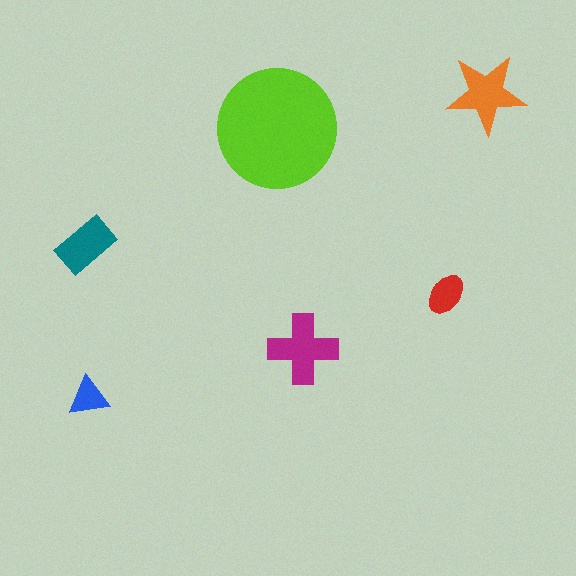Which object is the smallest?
The blue triangle.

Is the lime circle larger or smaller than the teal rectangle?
Larger.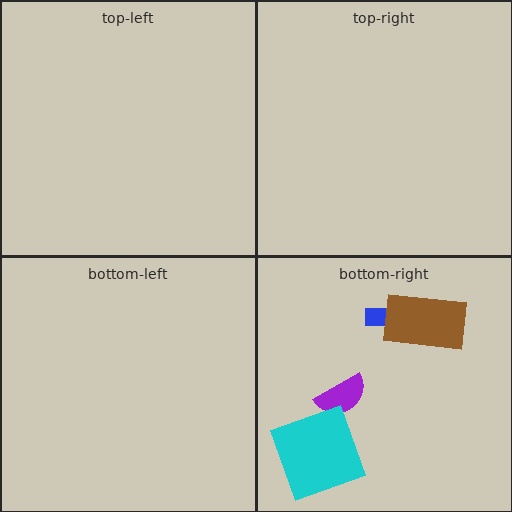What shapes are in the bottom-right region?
The purple semicircle, the cyan square, the blue arrow, the brown rectangle.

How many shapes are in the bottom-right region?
4.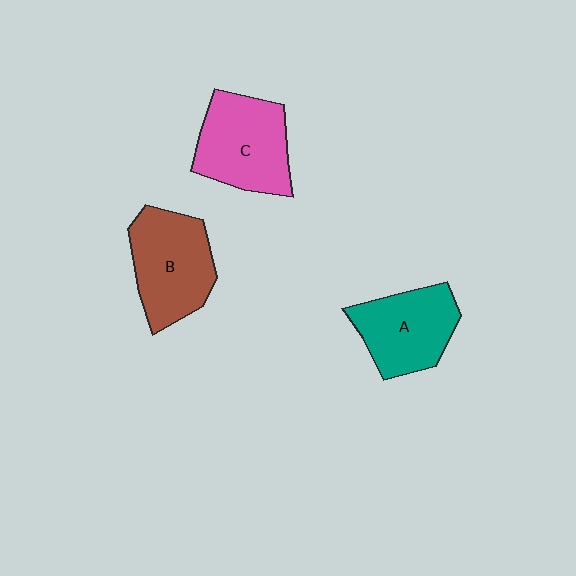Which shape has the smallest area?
Shape A (teal).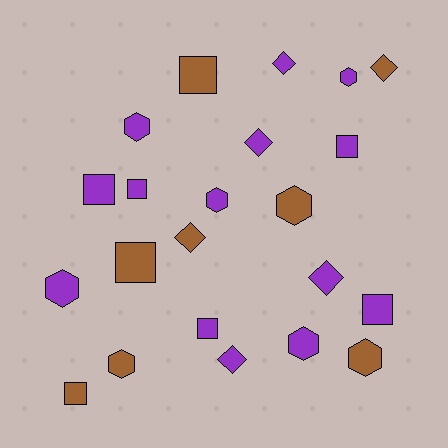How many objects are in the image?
There are 22 objects.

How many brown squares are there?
There are 3 brown squares.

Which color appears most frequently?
Purple, with 14 objects.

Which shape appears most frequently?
Square, with 8 objects.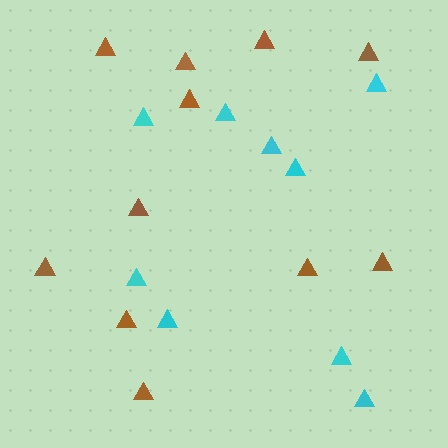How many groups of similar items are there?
There are 2 groups: one group of cyan triangles (9) and one group of brown triangles (11).